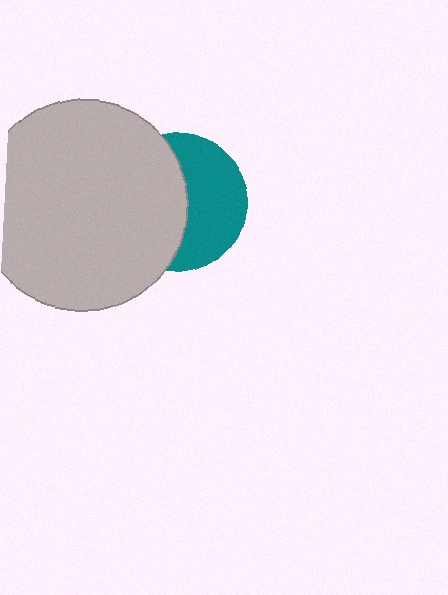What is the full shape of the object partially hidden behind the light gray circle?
The partially hidden object is a teal circle.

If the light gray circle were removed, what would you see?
You would see the complete teal circle.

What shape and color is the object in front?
The object in front is a light gray circle.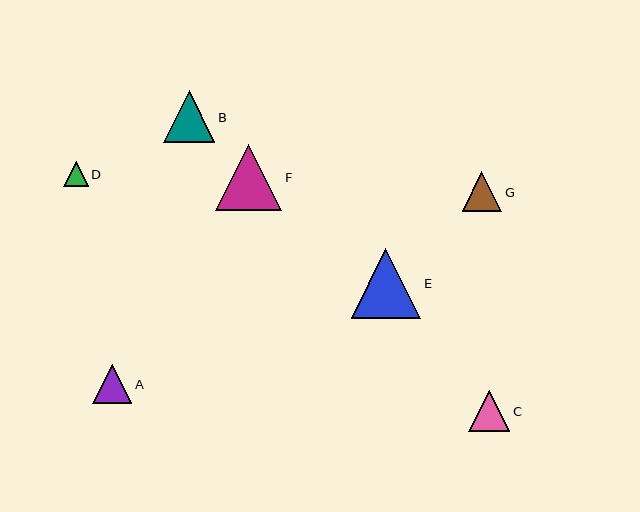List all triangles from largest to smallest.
From largest to smallest: E, F, B, C, G, A, D.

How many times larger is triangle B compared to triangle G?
Triangle B is approximately 1.3 times the size of triangle G.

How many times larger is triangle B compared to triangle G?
Triangle B is approximately 1.3 times the size of triangle G.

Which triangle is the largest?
Triangle E is the largest with a size of approximately 69 pixels.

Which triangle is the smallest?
Triangle D is the smallest with a size of approximately 25 pixels.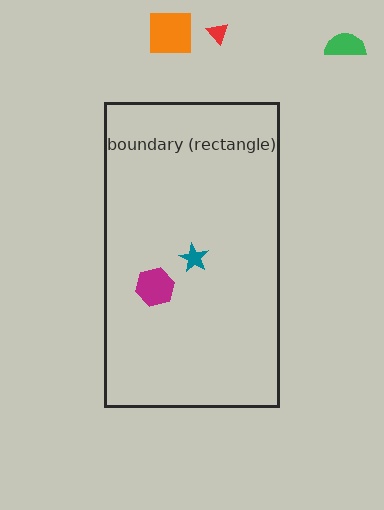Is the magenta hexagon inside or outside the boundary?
Inside.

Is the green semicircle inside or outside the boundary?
Outside.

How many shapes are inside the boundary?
2 inside, 3 outside.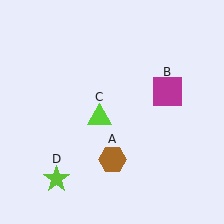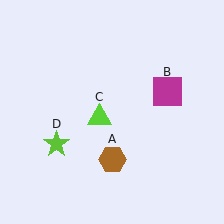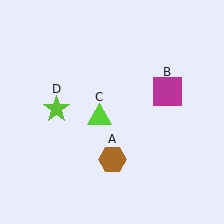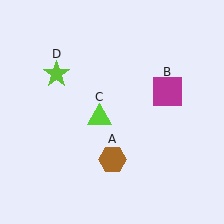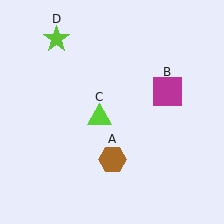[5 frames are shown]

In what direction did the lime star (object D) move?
The lime star (object D) moved up.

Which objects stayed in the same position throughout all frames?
Brown hexagon (object A) and magenta square (object B) and lime triangle (object C) remained stationary.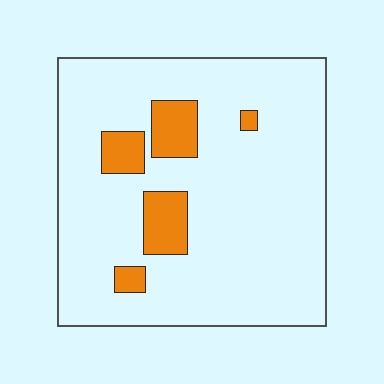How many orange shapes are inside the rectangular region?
5.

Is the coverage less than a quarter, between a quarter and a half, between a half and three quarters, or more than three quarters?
Less than a quarter.